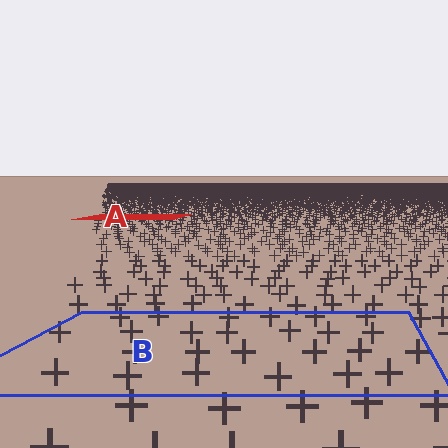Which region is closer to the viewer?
Region B is closer. The texture elements there are larger and more spread out.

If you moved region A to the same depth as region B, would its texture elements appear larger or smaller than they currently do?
They would appear larger. At a closer depth, the same texture elements are projected at a bigger on-screen size.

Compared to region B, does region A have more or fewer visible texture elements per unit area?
Region A has more texture elements per unit area — they are packed more densely because it is farther away.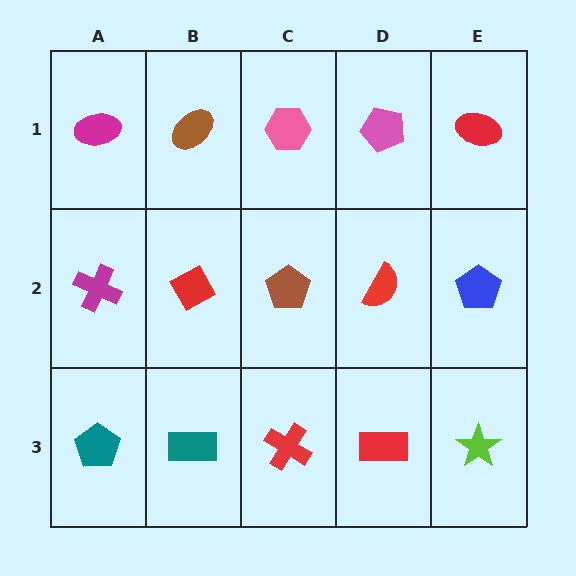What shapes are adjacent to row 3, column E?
A blue pentagon (row 2, column E), a red rectangle (row 3, column D).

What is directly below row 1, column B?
A red diamond.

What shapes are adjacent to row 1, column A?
A magenta cross (row 2, column A), a brown ellipse (row 1, column B).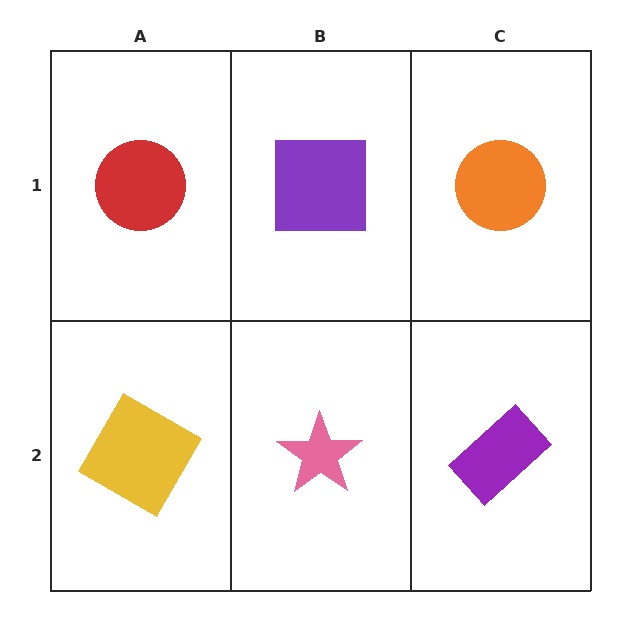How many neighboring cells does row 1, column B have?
3.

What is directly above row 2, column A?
A red circle.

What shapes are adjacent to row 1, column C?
A purple rectangle (row 2, column C), a purple square (row 1, column B).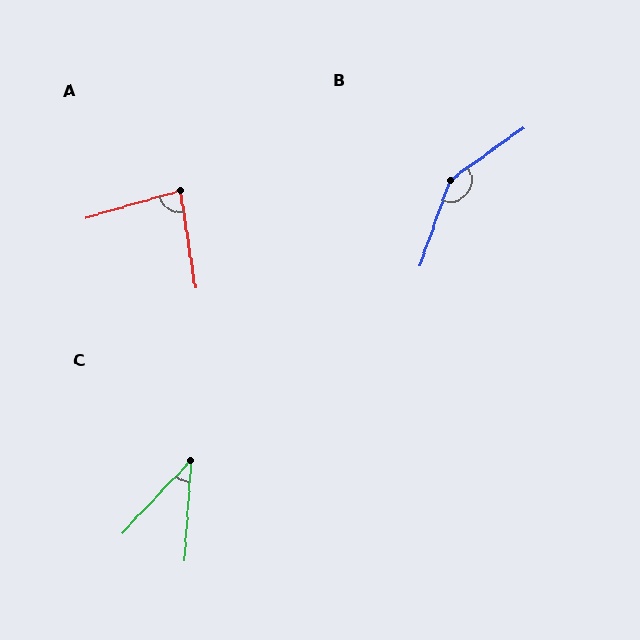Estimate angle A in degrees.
Approximately 83 degrees.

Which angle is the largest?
B, at approximately 145 degrees.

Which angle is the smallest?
C, at approximately 39 degrees.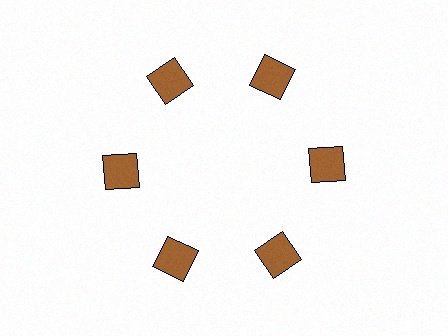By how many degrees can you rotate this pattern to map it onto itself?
The pattern maps onto itself every 60 degrees of rotation.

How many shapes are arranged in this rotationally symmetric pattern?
There are 6 shapes, arranged in 6 groups of 1.